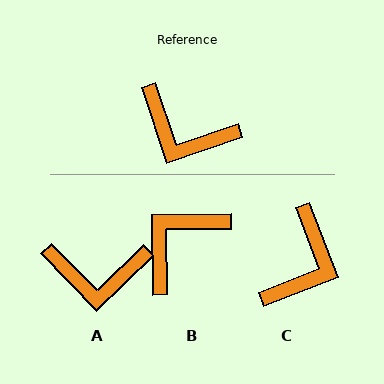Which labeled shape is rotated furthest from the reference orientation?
B, about 108 degrees away.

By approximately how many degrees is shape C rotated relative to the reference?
Approximately 92 degrees counter-clockwise.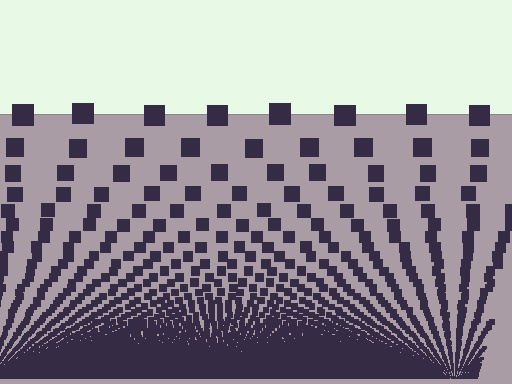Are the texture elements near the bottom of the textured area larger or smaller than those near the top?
Smaller. The gradient is inverted — elements near the bottom are smaller and denser.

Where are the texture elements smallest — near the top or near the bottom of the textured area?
Near the bottom.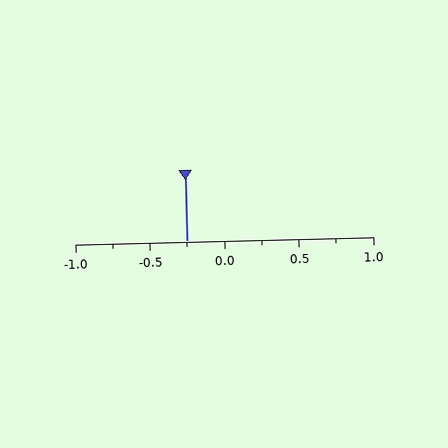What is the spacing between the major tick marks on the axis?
The major ticks are spaced 0.5 apart.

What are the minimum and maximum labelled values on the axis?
The axis runs from -1.0 to 1.0.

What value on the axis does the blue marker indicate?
The marker indicates approximately -0.25.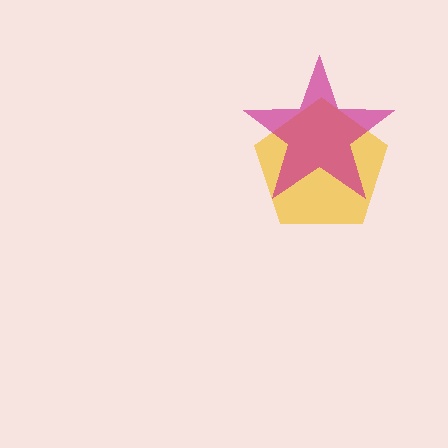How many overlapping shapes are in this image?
There are 2 overlapping shapes in the image.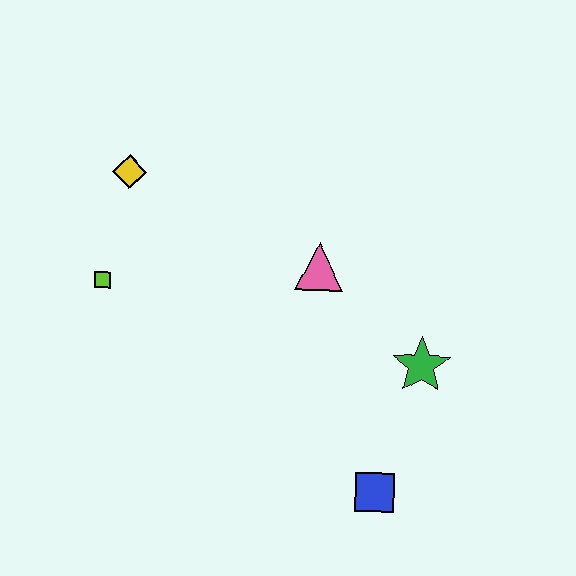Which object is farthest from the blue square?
The yellow diamond is farthest from the blue square.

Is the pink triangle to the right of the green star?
No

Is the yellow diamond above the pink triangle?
Yes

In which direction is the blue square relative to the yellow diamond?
The blue square is below the yellow diamond.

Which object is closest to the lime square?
The yellow diamond is closest to the lime square.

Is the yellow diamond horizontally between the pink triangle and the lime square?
Yes